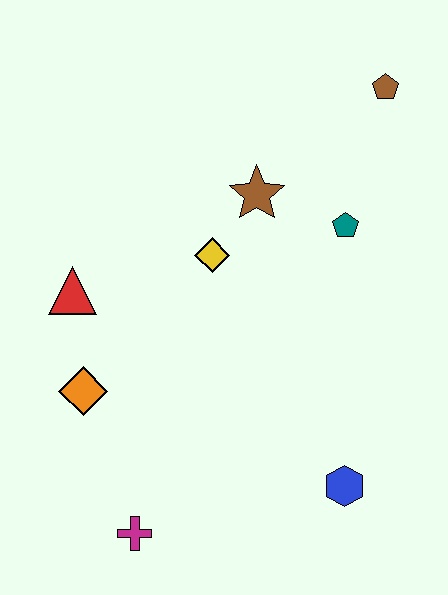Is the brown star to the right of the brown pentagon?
No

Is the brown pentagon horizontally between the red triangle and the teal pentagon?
No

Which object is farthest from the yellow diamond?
The magenta cross is farthest from the yellow diamond.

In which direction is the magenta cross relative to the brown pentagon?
The magenta cross is below the brown pentagon.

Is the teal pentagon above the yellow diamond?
Yes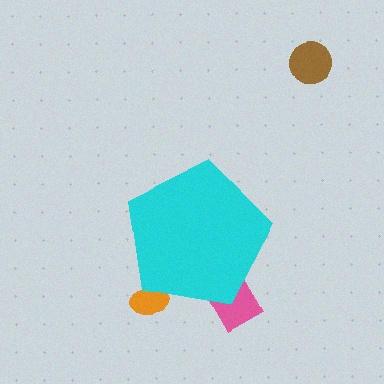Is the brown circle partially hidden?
No, the brown circle is fully visible.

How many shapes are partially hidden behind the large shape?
2 shapes are partially hidden.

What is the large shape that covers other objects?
A cyan pentagon.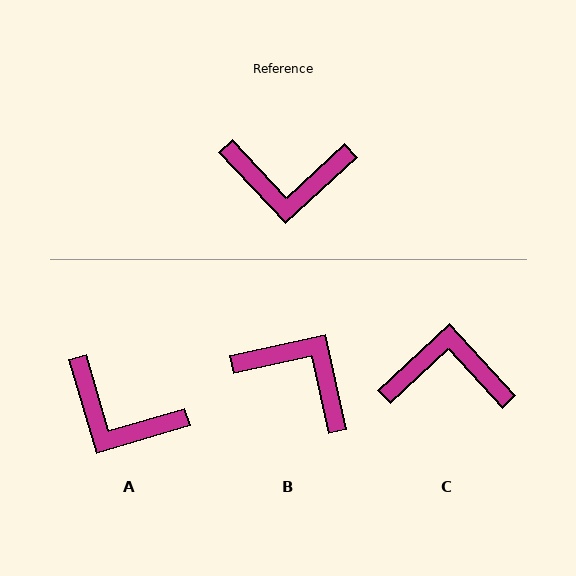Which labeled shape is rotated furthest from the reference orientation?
C, about 180 degrees away.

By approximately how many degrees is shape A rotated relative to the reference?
Approximately 27 degrees clockwise.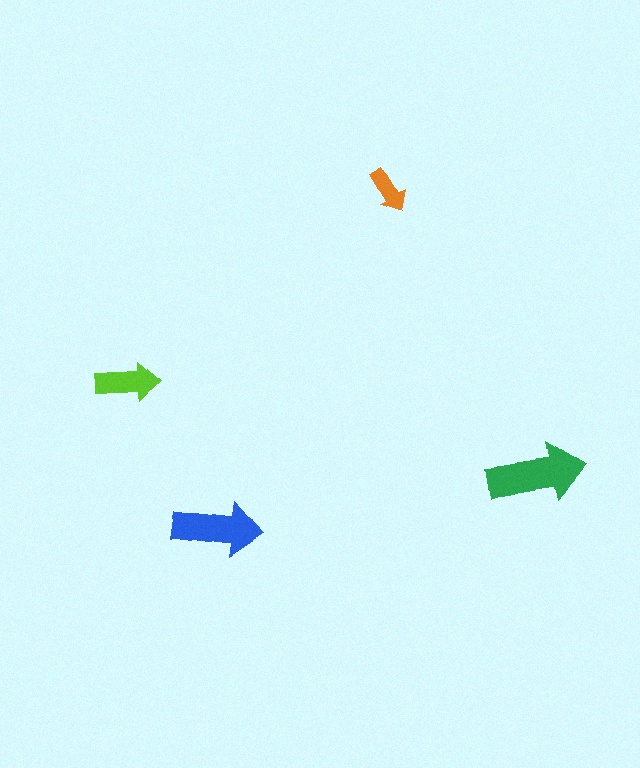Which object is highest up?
The orange arrow is topmost.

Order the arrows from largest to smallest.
the green one, the blue one, the lime one, the orange one.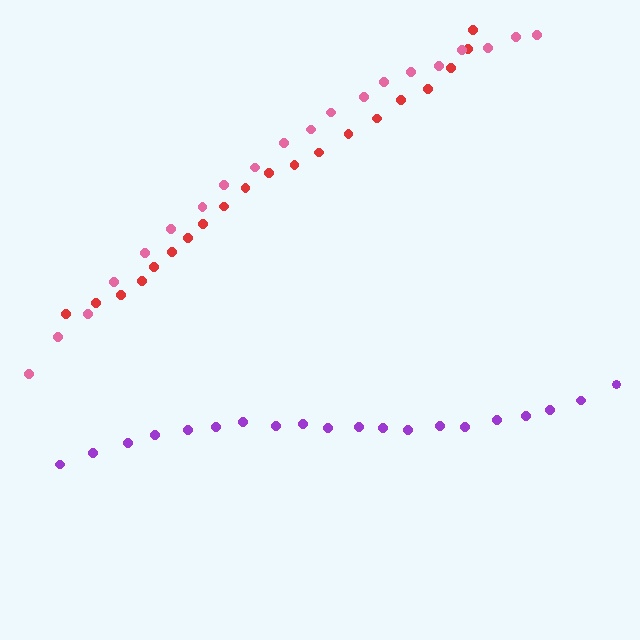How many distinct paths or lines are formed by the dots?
There are 3 distinct paths.